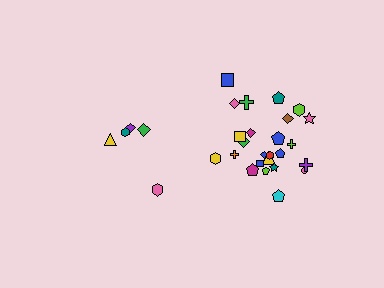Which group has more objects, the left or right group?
The right group.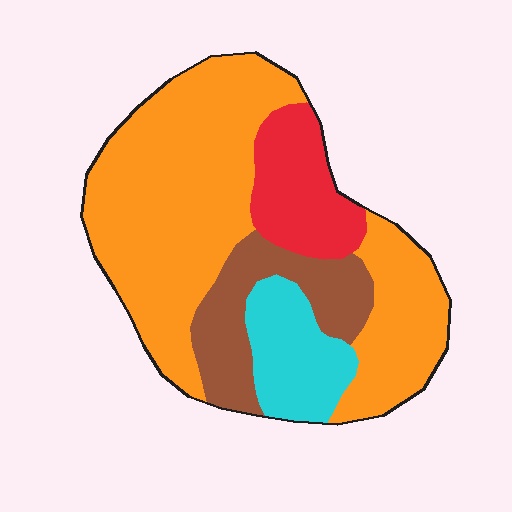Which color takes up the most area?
Orange, at roughly 60%.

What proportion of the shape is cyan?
Cyan covers about 10% of the shape.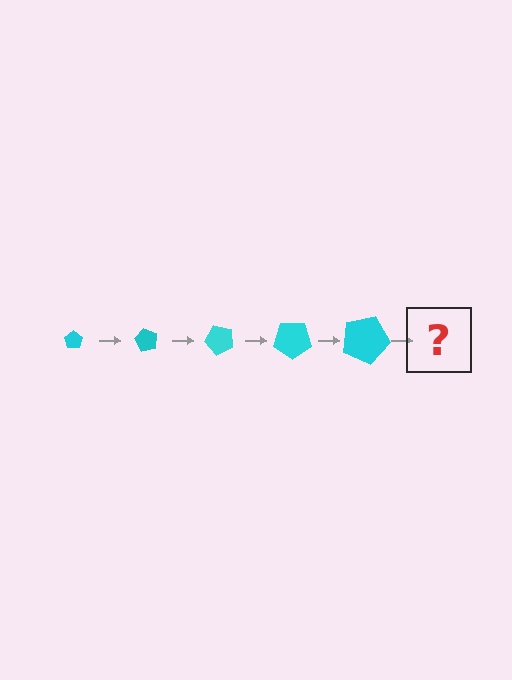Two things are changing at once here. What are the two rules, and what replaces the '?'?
The two rules are that the pentagon grows larger each step and it rotates 60 degrees each step. The '?' should be a pentagon, larger than the previous one and rotated 300 degrees from the start.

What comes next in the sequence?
The next element should be a pentagon, larger than the previous one and rotated 300 degrees from the start.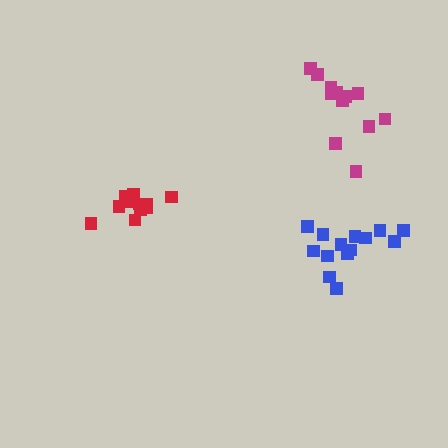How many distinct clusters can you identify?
There are 3 distinct clusters.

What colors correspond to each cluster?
The clusters are colored: blue, magenta, red.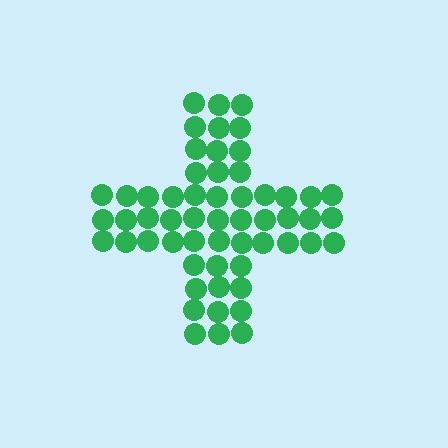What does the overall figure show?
The overall figure shows a cross.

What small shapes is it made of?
It is made of small circles.